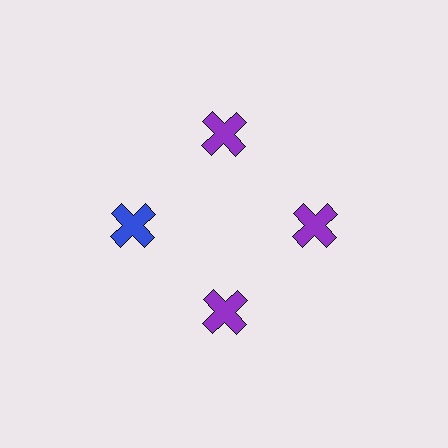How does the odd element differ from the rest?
It has a different color: blue instead of purple.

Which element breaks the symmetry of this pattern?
The blue cross at roughly the 9 o'clock position breaks the symmetry. All other shapes are purple crosses.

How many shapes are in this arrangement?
There are 4 shapes arranged in a ring pattern.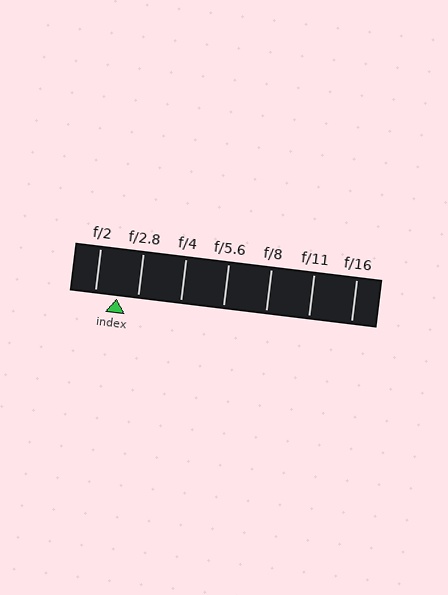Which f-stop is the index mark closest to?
The index mark is closest to f/2.8.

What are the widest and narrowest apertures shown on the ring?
The widest aperture shown is f/2 and the narrowest is f/16.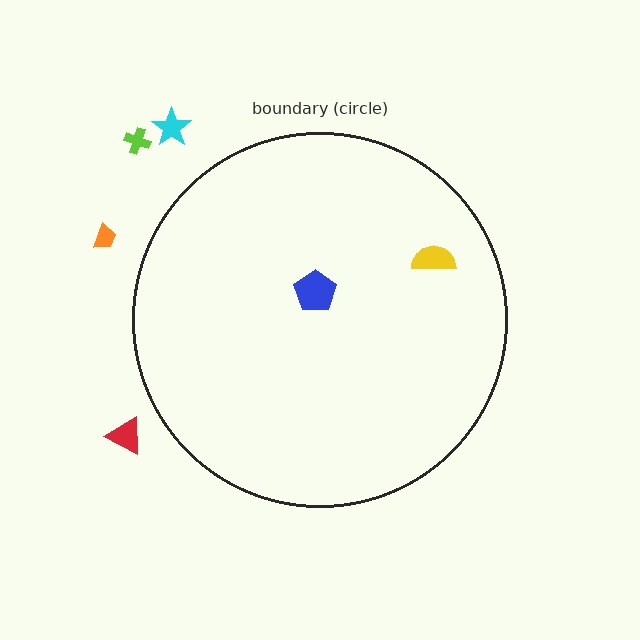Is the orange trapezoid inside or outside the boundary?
Outside.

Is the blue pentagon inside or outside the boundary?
Inside.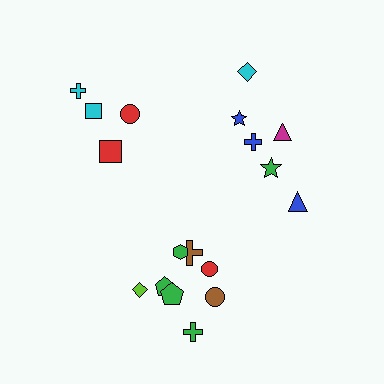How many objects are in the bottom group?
There are 8 objects.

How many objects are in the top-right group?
There are 6 objects.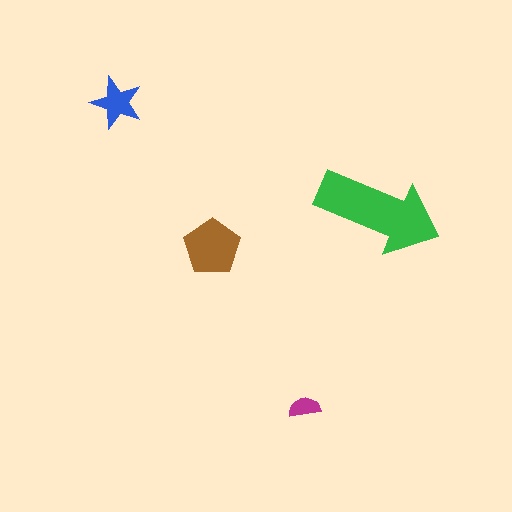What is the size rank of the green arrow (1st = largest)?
1st.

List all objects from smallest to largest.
The magenta semicircle, the blue star, the brown pentagon, the green arrow.